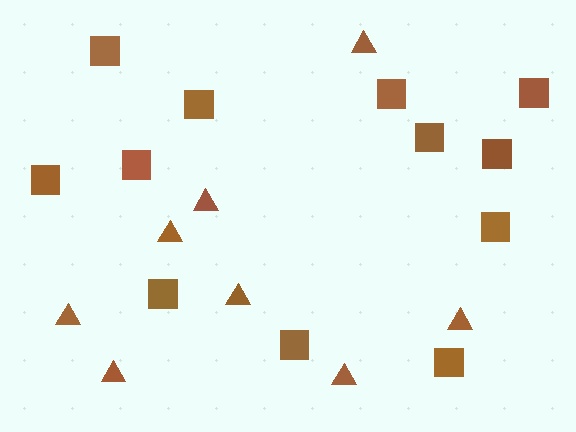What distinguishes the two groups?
There are 2 groups: one group of triangles (8) and one group of squares (12).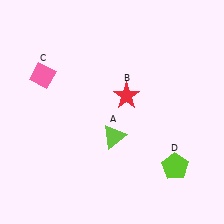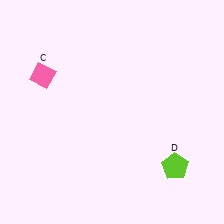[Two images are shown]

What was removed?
The lime triangle (A), the red star (B) were removed in Image 2.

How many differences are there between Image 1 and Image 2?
There are 2 differences between the two images.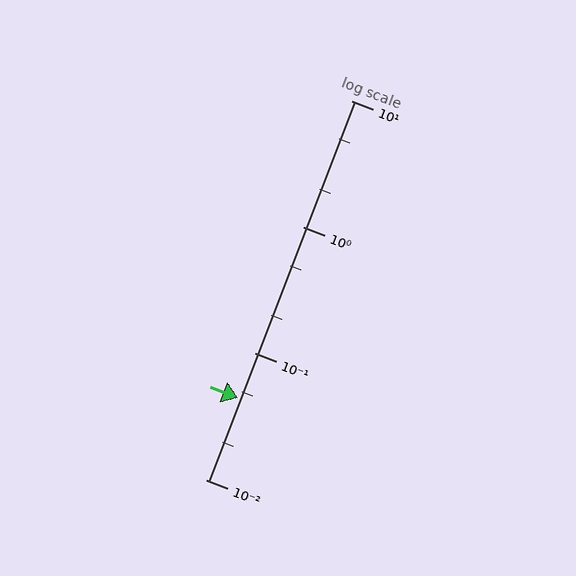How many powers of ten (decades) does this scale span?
The scale spans 3 decades, from 0.01 to 10.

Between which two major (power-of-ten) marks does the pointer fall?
The pointer is between 0.01 and 0.1.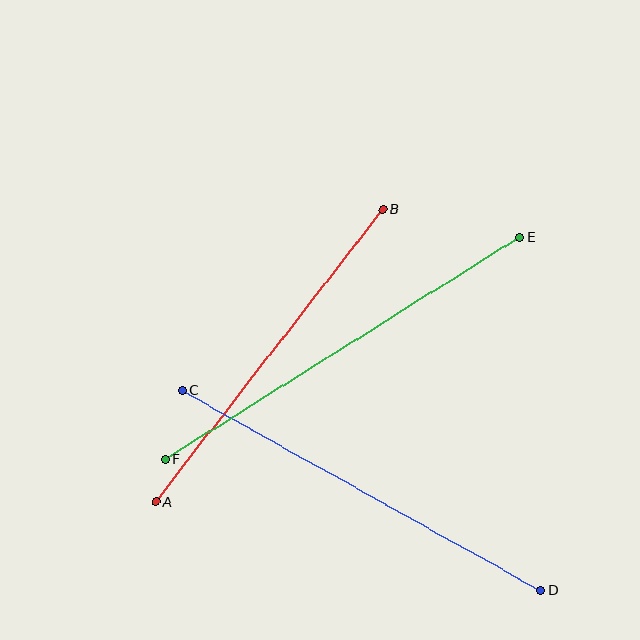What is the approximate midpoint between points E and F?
The midpoint is at approximately (343, 348) pixels.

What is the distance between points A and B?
The distance is approximately 370 pixels.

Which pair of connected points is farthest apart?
Points E and F are farthest apart.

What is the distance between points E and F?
The distance is approximately 418 pixels.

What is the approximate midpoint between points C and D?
The midpoint is at approximately (362, 490) pixels.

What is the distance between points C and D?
The distance is approximately 411 pixels.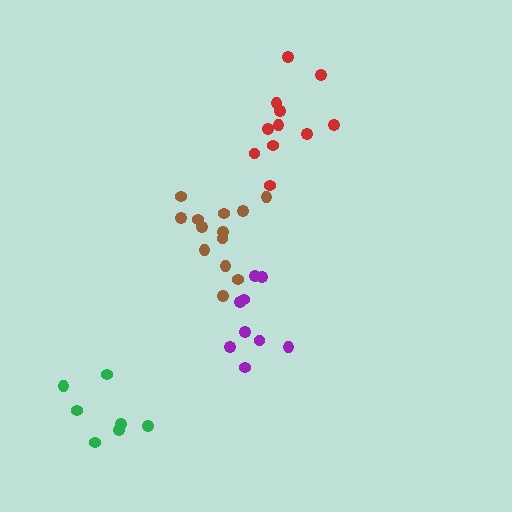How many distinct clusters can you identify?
There are 4 distinct clusters.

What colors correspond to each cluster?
The clusters are colored: purple, green, red, brown.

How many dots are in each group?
Group 1: 9 dots, Group 2: 7 dots, Group 3: 11 dots, Group 4: 13 dots (40 total).